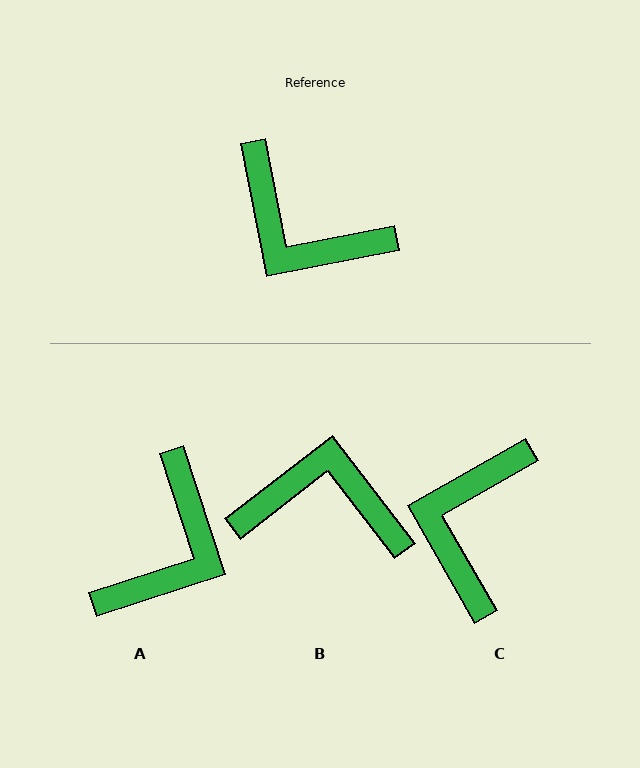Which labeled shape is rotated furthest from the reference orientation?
B, about 153 degrees away.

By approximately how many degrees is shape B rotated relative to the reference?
Approximately 153 degrees clockwise.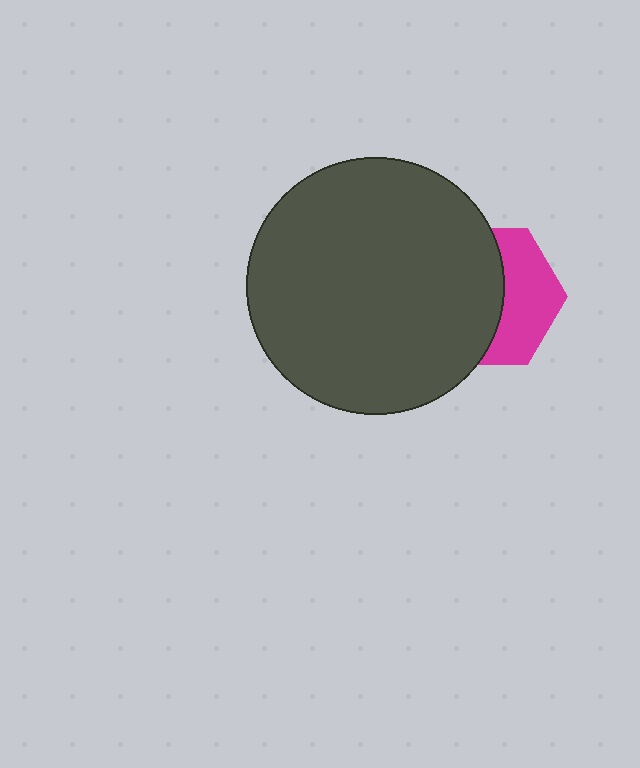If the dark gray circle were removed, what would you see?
You would see the complete magenta hexagon.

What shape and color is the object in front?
The object in front is a dark gray circle.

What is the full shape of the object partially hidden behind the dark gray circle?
The partially hidden object is a magenta hexagon.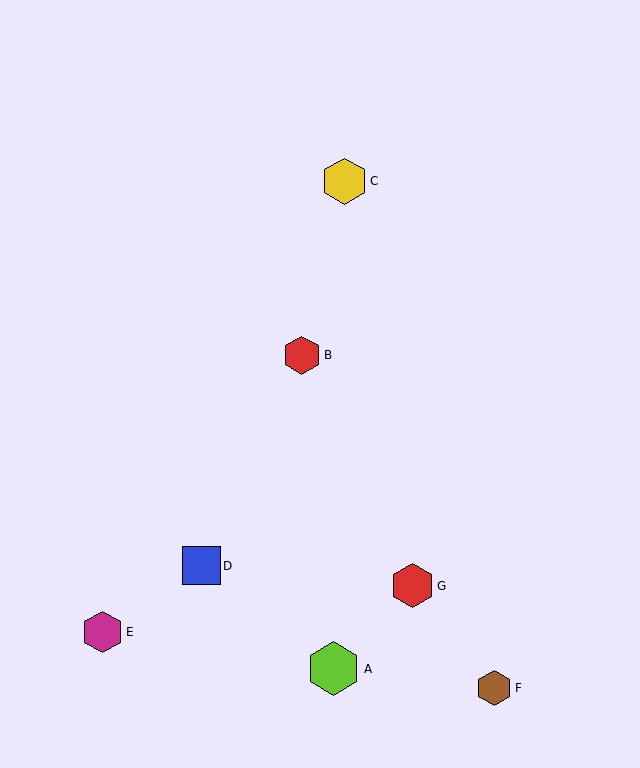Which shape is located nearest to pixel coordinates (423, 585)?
The red hexagon (labeled G) at (412, 586) is nearest to that location.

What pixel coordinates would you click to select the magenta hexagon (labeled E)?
Click at (102, 632) to select the magenta hexagon E.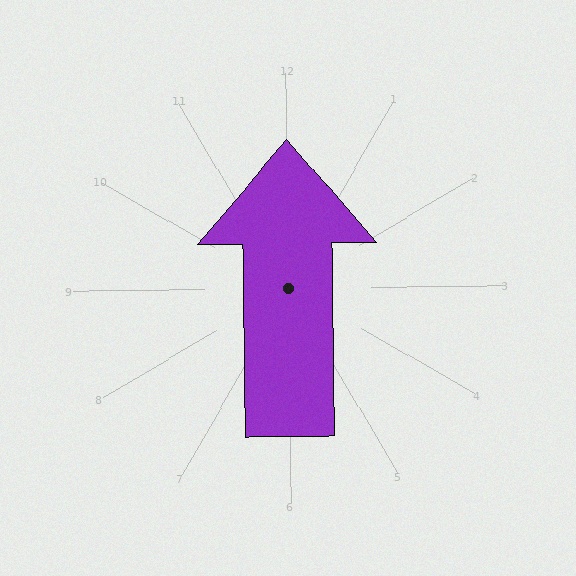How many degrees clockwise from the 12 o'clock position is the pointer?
Approximately 0 degrees.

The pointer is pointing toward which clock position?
Roughly 12 o'clock.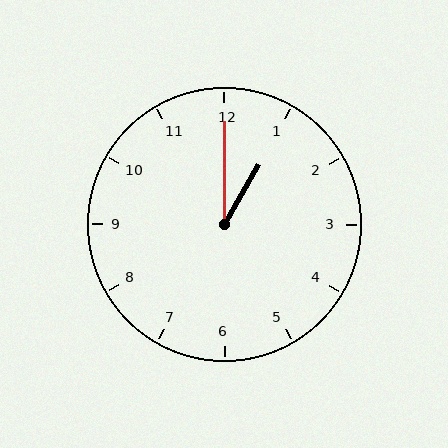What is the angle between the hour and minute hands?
Approximately 30 degrees.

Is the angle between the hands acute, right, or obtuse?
It is acute.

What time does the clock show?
1:00.